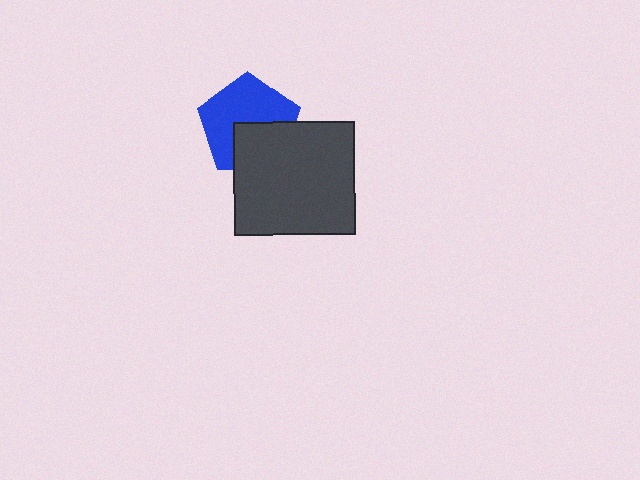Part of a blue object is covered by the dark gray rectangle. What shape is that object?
It is a pentagon.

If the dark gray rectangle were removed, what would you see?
You would see the complete blue pentagon.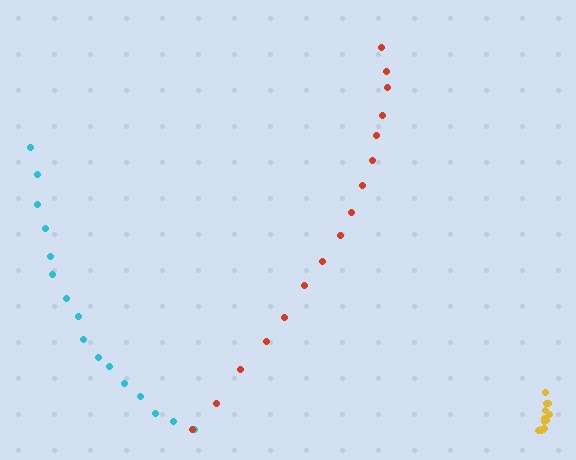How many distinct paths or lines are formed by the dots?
There are 3 distinct paths.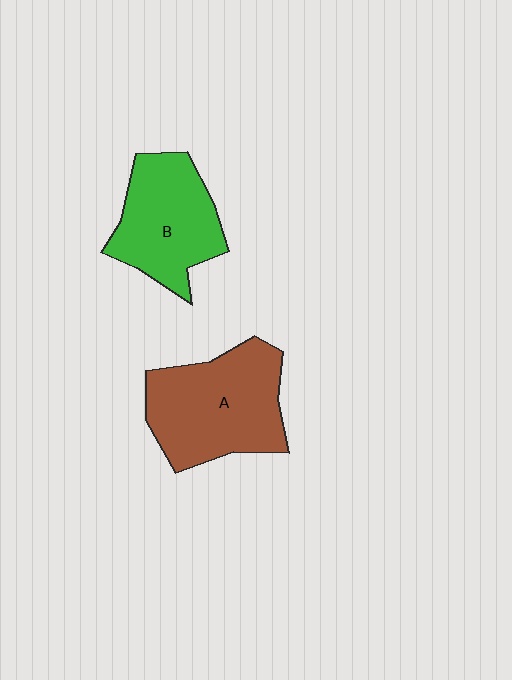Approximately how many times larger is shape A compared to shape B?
Approximately 1.2 times.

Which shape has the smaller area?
Shape B (green).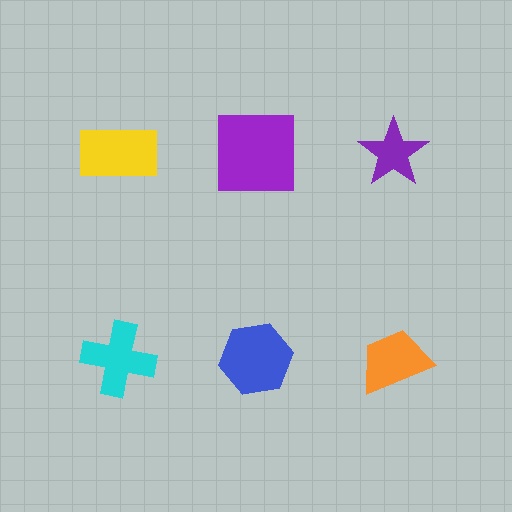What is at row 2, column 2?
A blue hexagon.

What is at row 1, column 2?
A purple square.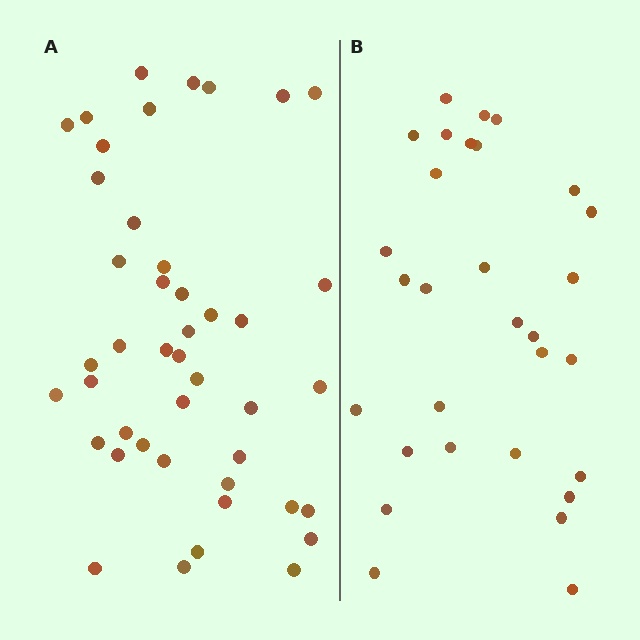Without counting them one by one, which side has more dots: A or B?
Region A (the left region) has more dots.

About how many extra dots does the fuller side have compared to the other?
Region A has approximately 15 more dots than region B.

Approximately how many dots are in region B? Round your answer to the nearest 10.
About 30 dots.